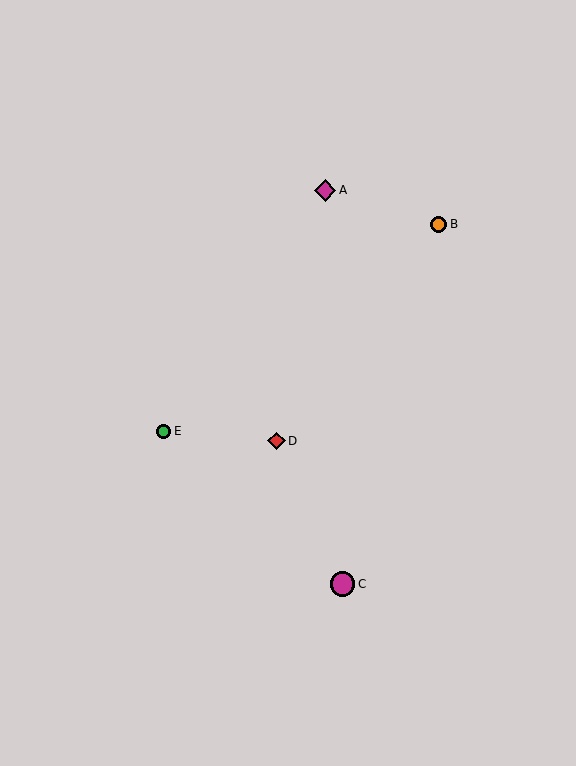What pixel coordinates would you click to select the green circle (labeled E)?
Click at (164, 431) to select the green circle E.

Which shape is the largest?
The magenta circle (labeled C) is the largest.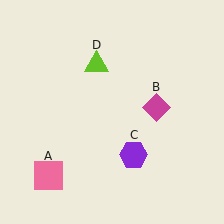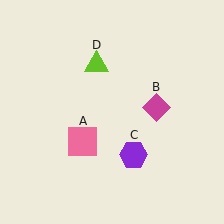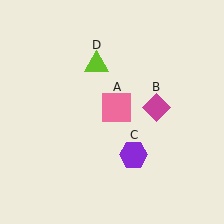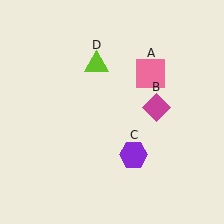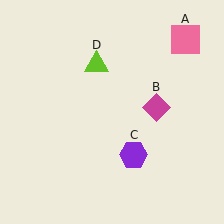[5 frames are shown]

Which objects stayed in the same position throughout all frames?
Magenta diamond (object B) and purple hexagon (object C) and lime triangle (object D) remained stationary.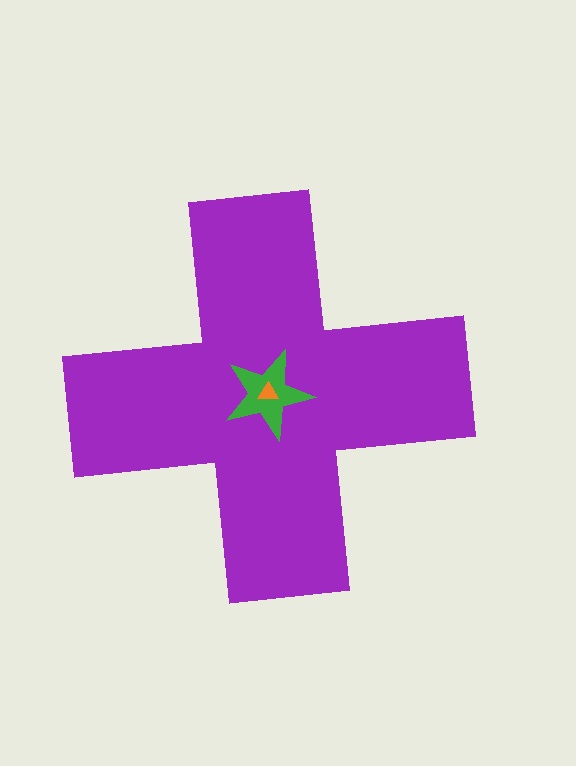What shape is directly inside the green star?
The orange triangle.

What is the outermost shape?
The purple cross.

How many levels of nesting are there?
3.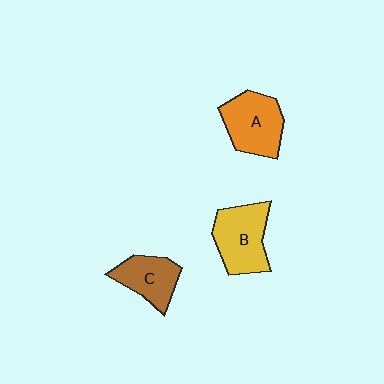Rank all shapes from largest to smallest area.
From largest to smallest: B (yellow), A (orange), C (brown).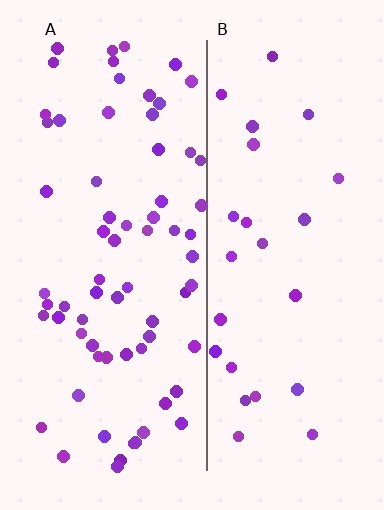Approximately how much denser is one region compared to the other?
Approximately 2.6× — region A over region B.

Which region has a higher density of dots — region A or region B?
A (the left).